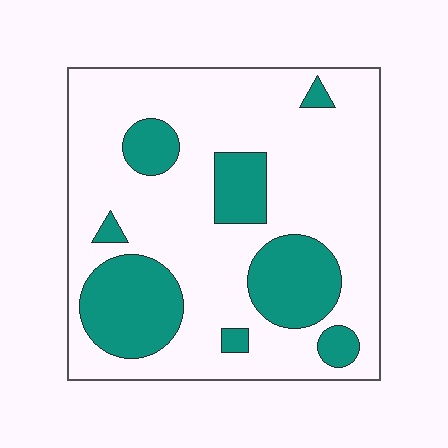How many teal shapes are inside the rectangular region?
8.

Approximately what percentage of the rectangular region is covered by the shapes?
Approximately 25%.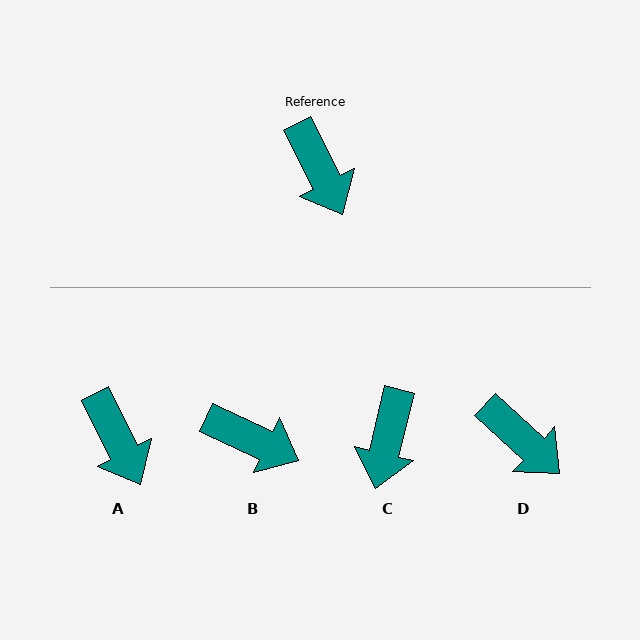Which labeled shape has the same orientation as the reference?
A.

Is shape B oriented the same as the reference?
No, it is off by about 39 degrees.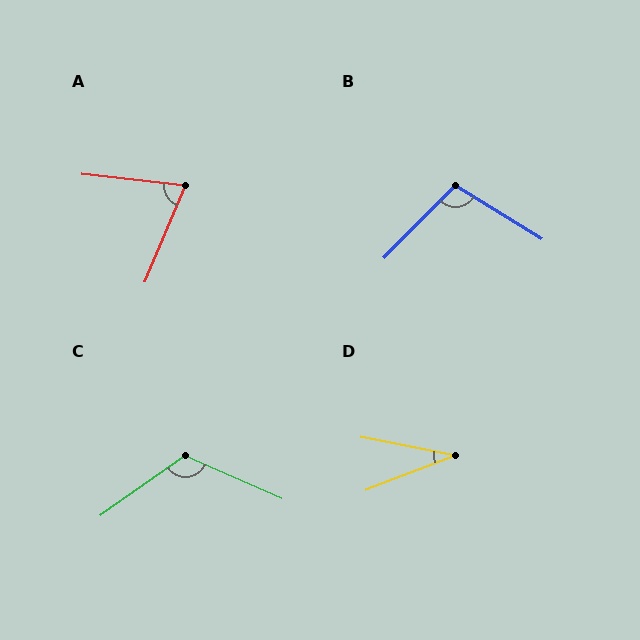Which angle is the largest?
C, at approximately 121 degrees.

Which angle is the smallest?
D, at approximately 32 degrees.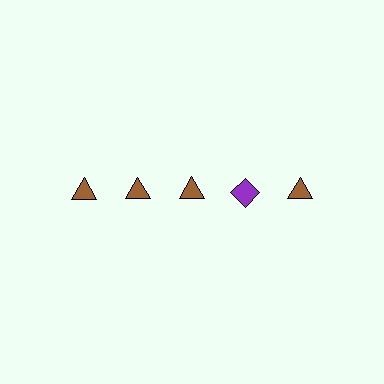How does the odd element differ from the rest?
It differs in both color (purple instead of brown) and shape (diamond instead of triangle).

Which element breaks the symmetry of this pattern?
The purple diamond in the top row, second from right column breaks the symmetry. All other shapes are brown triangles.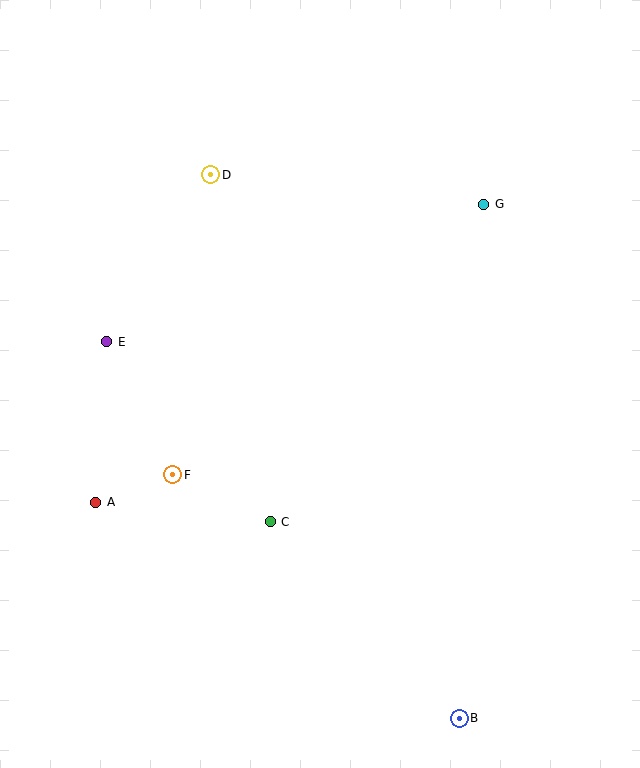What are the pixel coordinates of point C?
Point C is at (270, 522).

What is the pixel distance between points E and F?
The distance between E and F is 148 pixels.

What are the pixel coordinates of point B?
Point B is at (459, 718).